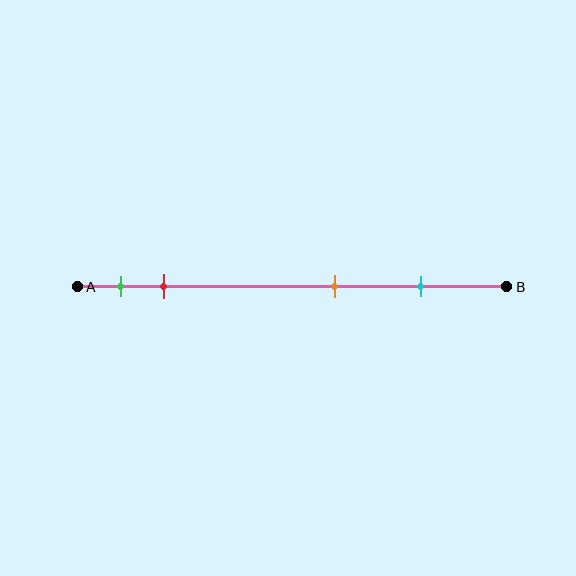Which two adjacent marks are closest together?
The green and red marks are the closest adjacent pair.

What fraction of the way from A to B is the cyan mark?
The cyan mark is approximately 80% (0.8) of the way from A to B.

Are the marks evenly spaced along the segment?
No, the marks are not evenly spaced.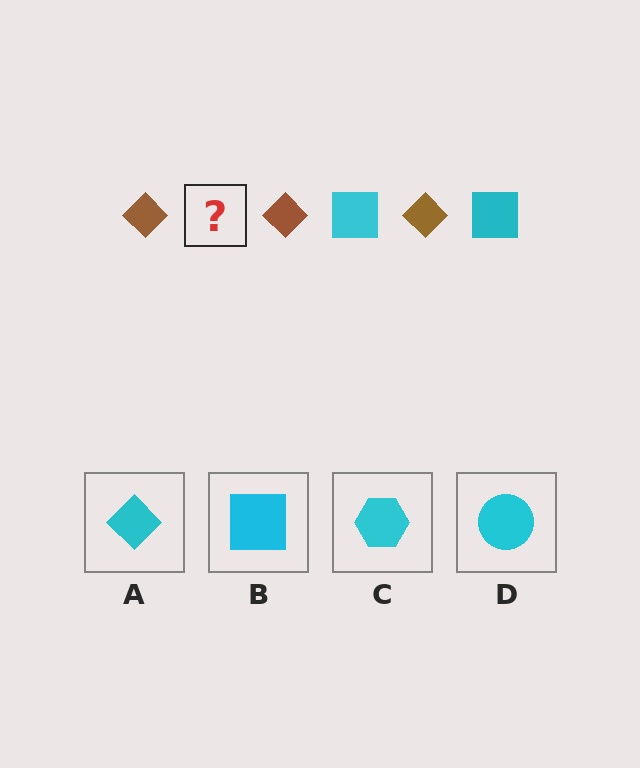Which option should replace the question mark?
Option B.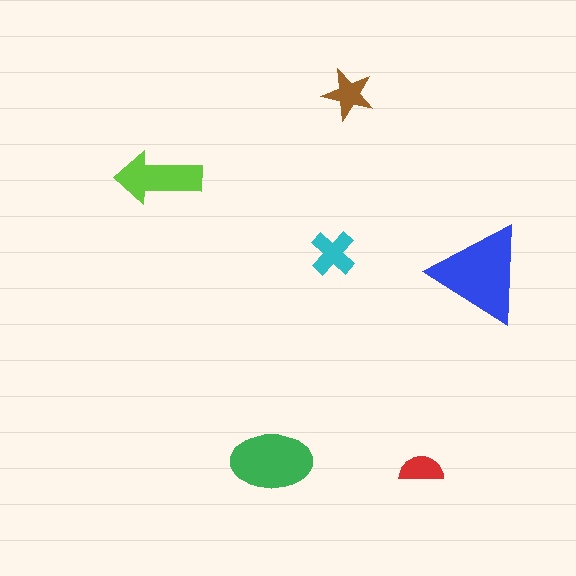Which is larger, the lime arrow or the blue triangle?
The blue triangle.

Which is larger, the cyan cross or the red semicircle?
The cyan cross.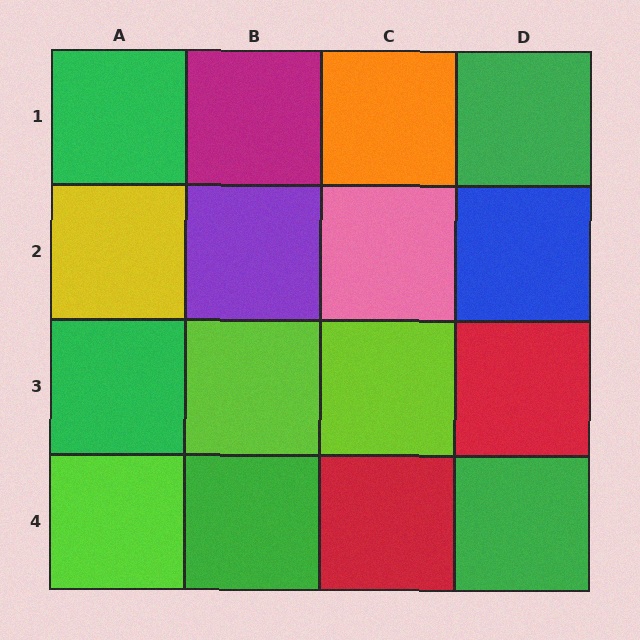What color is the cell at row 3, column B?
Lime.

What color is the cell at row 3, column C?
Lime.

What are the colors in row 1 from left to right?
Green, magenta, orange, green.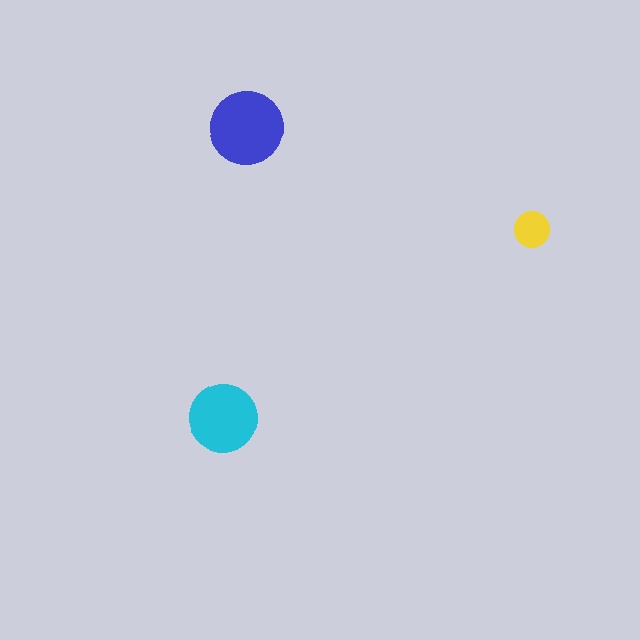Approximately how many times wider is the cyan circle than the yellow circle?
About 2 times wider.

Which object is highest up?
The blue circle is topmost.